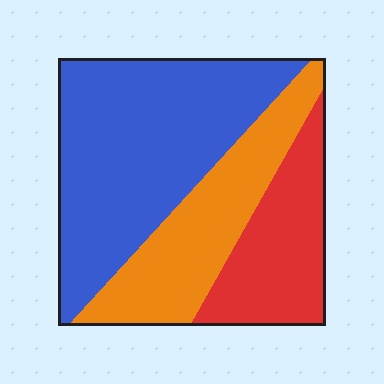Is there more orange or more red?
Orange.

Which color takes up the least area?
Red, at roughly 25%.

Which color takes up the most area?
Blue, at roughly 50%.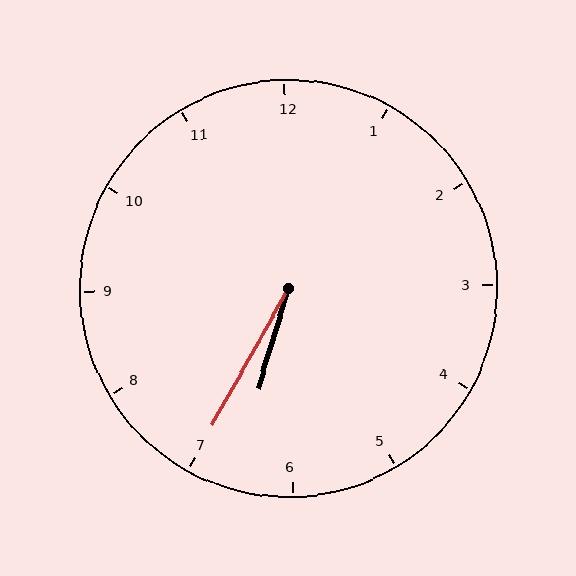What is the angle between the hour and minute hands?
Approximately 12 degrees.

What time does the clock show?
6:35.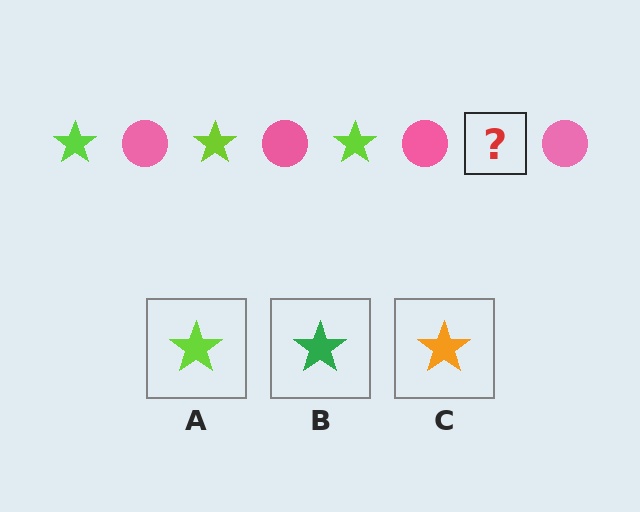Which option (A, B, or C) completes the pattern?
A.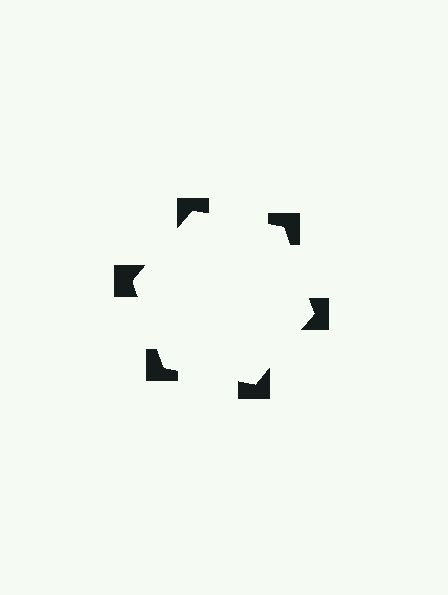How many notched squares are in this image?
There are 6 — one at each vertex of the illusory hexagon.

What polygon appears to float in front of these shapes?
An illusory hexagon — its edges are inferred from the aligned wedge cuts in the notched squares, not physically drawn.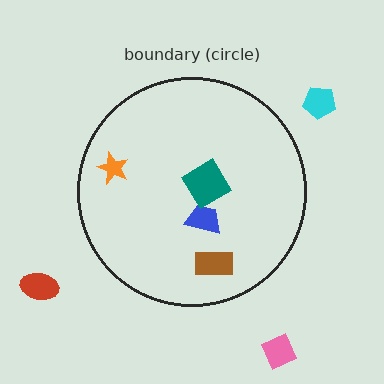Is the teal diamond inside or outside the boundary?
Inside.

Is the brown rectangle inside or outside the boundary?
Inside.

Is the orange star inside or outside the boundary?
Inside.